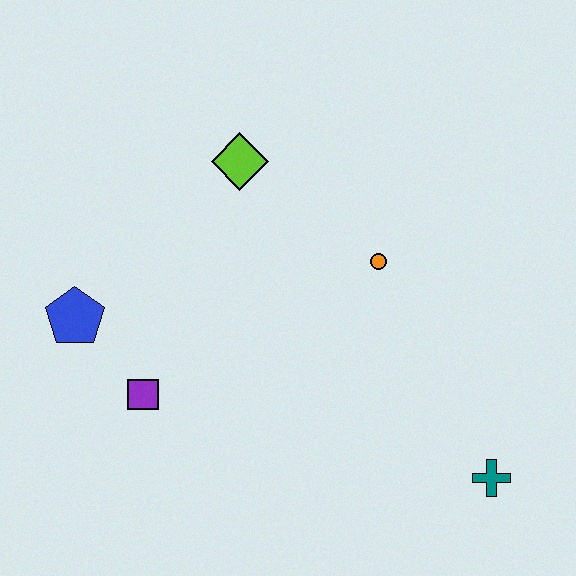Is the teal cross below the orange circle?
Yes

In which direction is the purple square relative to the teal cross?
The purple square is to the left of the teal cross.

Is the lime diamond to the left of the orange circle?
Yes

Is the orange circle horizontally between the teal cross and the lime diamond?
Yes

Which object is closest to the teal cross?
The orange circle is closest to the teal cross.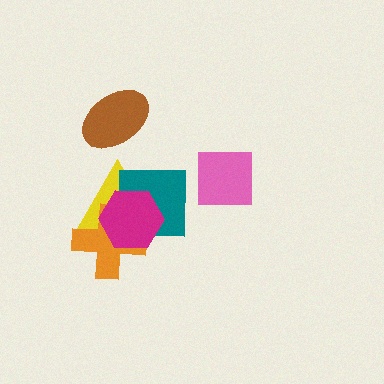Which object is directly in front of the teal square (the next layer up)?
The orange cross is directly in front of the teal square.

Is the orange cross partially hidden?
Yes, it is partially covered by another shape.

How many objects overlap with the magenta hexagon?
3 objects overlap with the magenta hexagon.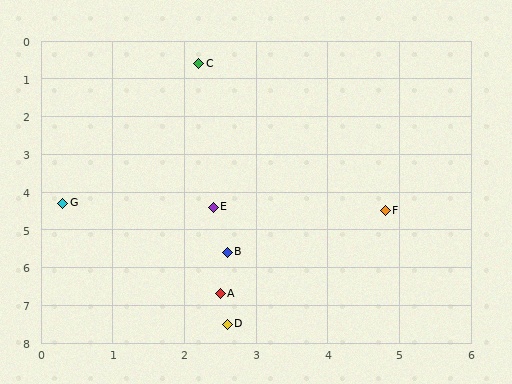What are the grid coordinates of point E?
Point E is at approximately (2.4, 4.4).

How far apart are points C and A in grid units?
Points C and A are about 6.1 grid units apart.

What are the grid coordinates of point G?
Point G is at approximately (0.3, 4.3).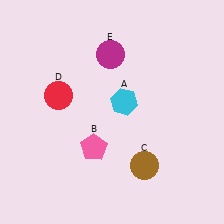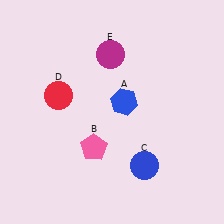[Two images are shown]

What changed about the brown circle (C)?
In Image 1, C is brown. In Image 2, it changed to blue.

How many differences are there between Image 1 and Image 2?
There are 2 differences between the two images.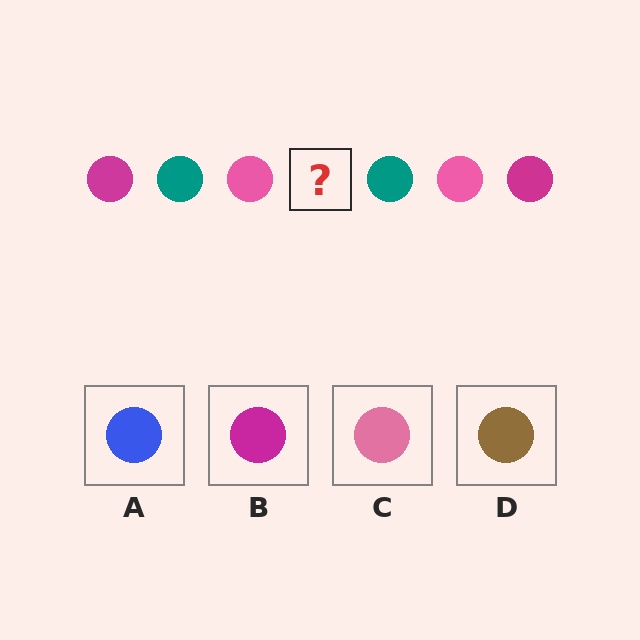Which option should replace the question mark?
Option B.